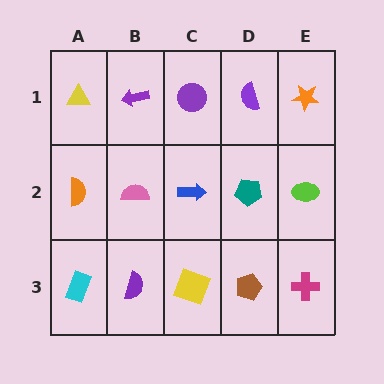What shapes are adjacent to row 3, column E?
A lime ellipse (row 2, column E), a brown pentagon (row 3, column D).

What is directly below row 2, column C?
A yellow square.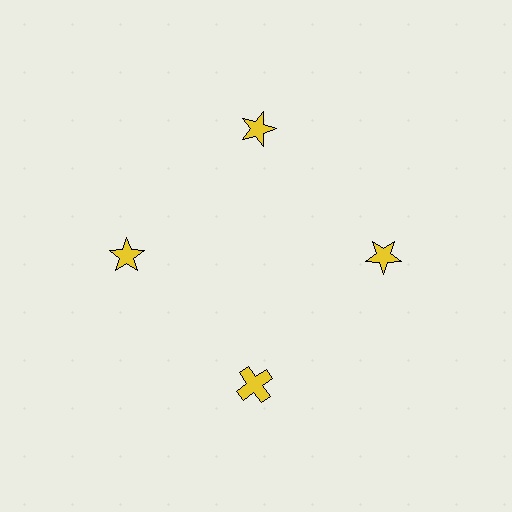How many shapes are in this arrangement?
There are 4 shapes arranged in a ring pattern.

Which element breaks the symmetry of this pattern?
The yellow cross at roughly the 6 o'clock position breaks the symmetry. All other shapes are yellow stars.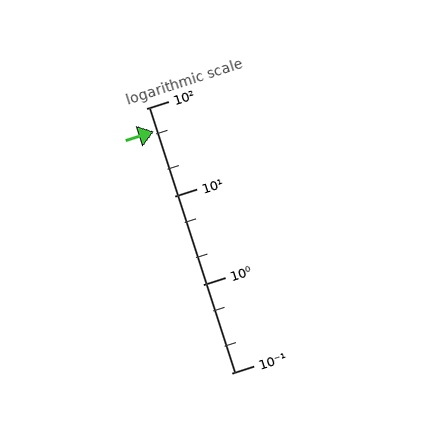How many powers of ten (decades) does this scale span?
The scale spans 3 decades, from 0.1 to 100.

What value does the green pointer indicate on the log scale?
The pointer indicates approximately 54.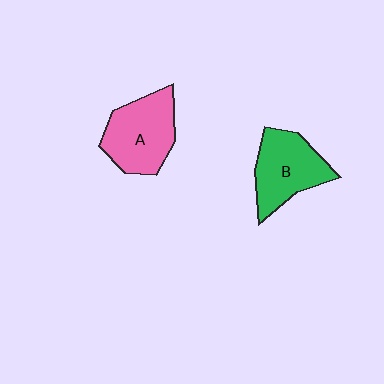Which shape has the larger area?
Shape A (pink).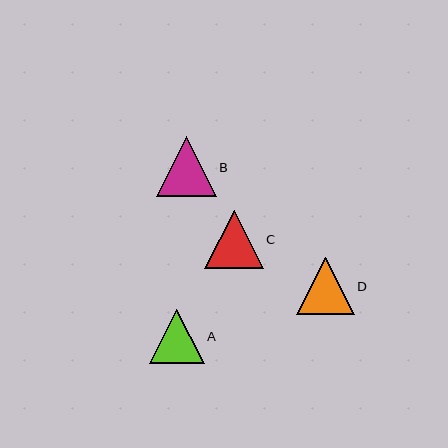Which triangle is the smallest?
Triangle A is the smallest with a size of approximately 55 pixels.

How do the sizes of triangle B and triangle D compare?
Triangle B and triangle D are approximately the same size.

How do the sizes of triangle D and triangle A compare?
Triangle D and triangle A are approximately the same size.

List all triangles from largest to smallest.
From largest to smallest: B, C, D, A.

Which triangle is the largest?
Triangle B is the largest with a size of approximately 60 pixels.